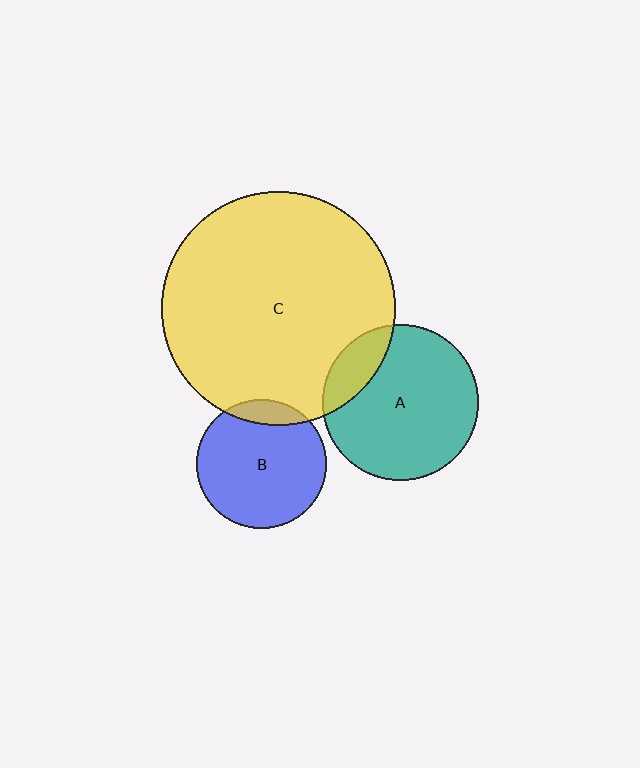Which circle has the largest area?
Circle C (yellow).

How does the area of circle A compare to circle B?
Approximately 1.4 times.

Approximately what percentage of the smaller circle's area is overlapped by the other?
Approximately 15%.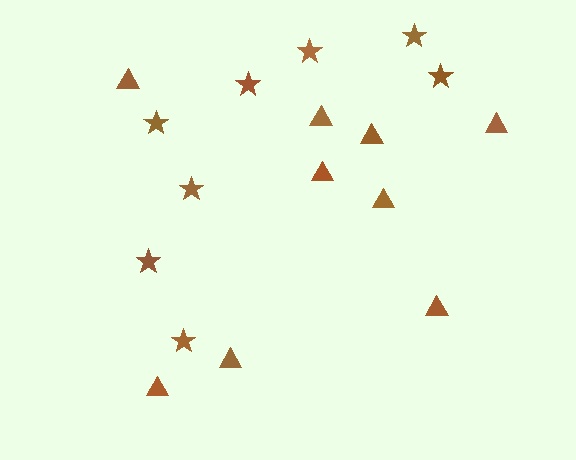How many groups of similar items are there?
There are 2 groups: one group of triangles (9) and one group of stars (8).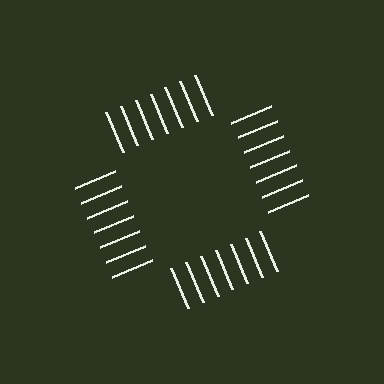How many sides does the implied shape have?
4 sides — the line-ends trace a square.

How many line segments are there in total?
28 — 7 along each of the 4 edges.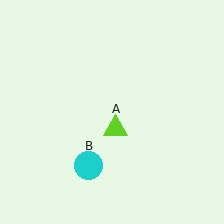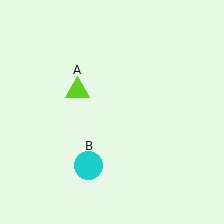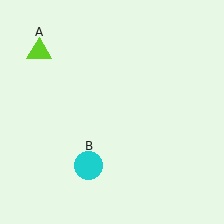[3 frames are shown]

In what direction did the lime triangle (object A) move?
The lime triangle (object A) moved up and to the left.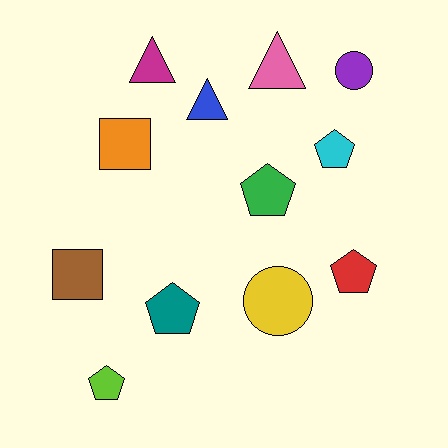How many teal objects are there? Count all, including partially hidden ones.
There is 1 teal object.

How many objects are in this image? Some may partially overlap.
There are 12 objects.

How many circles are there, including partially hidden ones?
There are 2 circles.